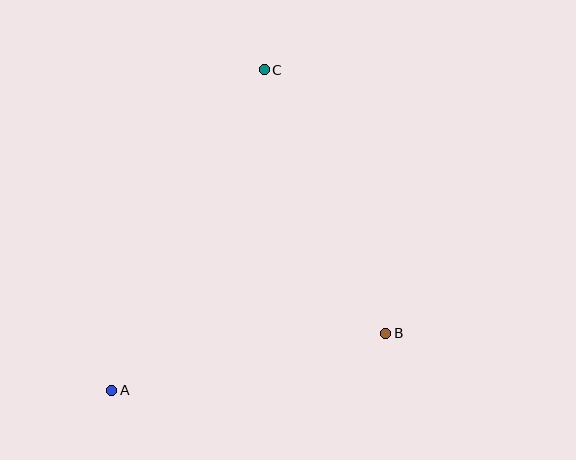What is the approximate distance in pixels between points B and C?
The distance between B and C is approximately 290 pixels.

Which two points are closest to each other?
Points A and B are closest to each other.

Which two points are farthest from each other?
Points A and C are farthest from each other.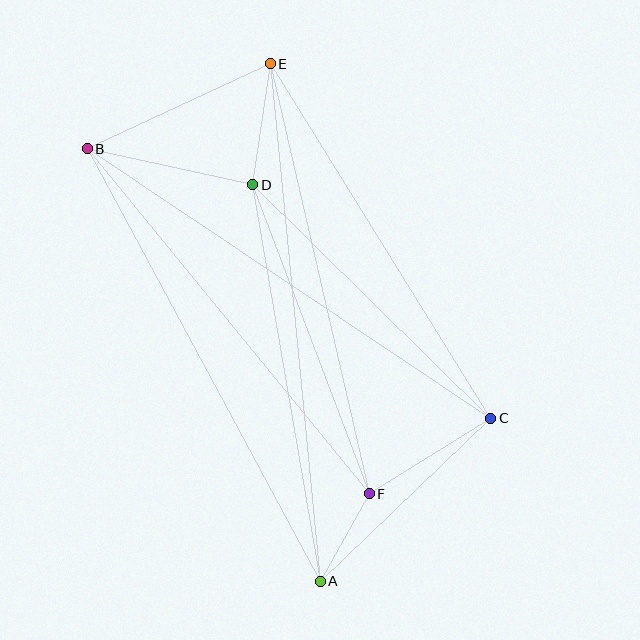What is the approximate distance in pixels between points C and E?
The distance between C and E is approximately 417 pixels.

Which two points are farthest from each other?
Points A and E are farthest from each other.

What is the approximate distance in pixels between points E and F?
The distance between E and F is approximately 441 pixels.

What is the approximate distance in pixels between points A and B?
The distance between A and B is approximately 491 pixels.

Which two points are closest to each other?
Points A and F are closest to each other.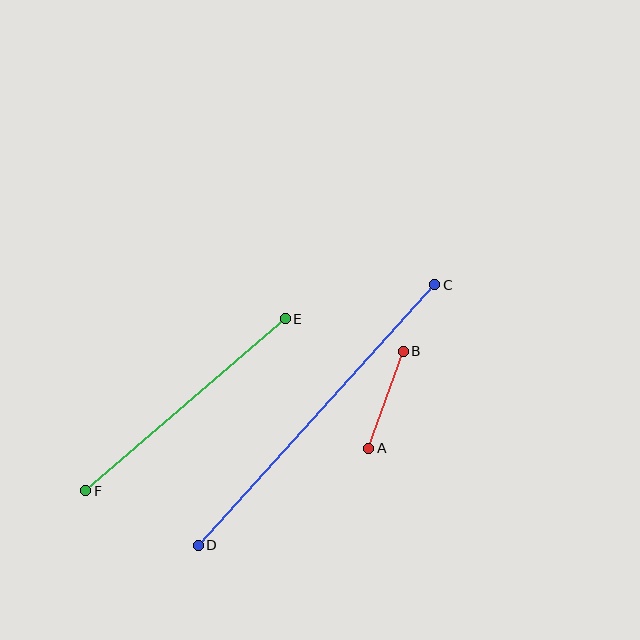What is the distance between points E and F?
The distance is approximately 264 pixels.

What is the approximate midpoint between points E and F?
The midpoint is at approximately (186, 405) pixels.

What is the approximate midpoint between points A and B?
The midpoint is at approximately (386, 400) pixels.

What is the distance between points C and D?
The distance is approximately 352 pixels.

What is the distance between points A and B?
The distance is approximately 103 pixels.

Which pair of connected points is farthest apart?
Points C and D are farthest apart.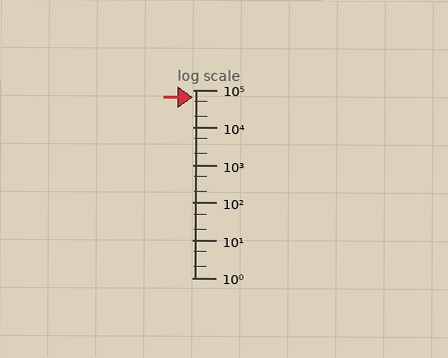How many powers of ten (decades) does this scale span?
The scale spans 5 decades, from 1 to 100000.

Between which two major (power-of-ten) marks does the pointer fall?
The pointer is between 10000 and 100000.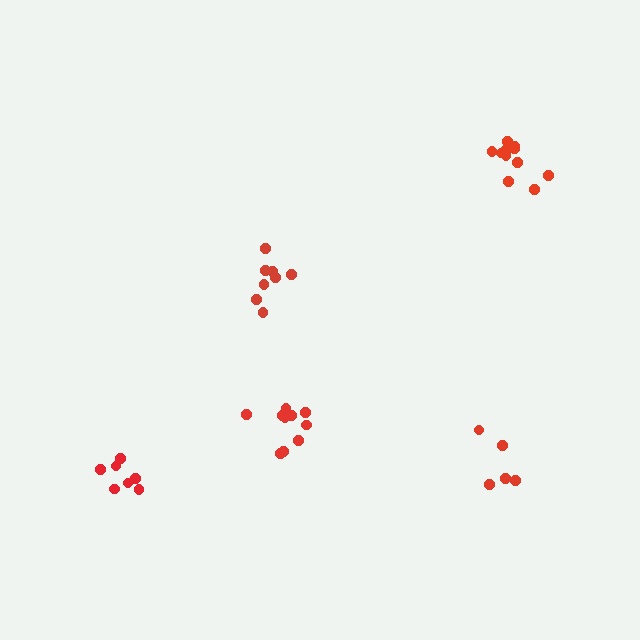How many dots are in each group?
Group 1: 10 dots, Group 2: 5 dots, Group 3: 8 dots, Group 4: 11 dots, Group 5: 7 dots (41 total).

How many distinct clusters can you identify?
There are 5 distinct clusters.